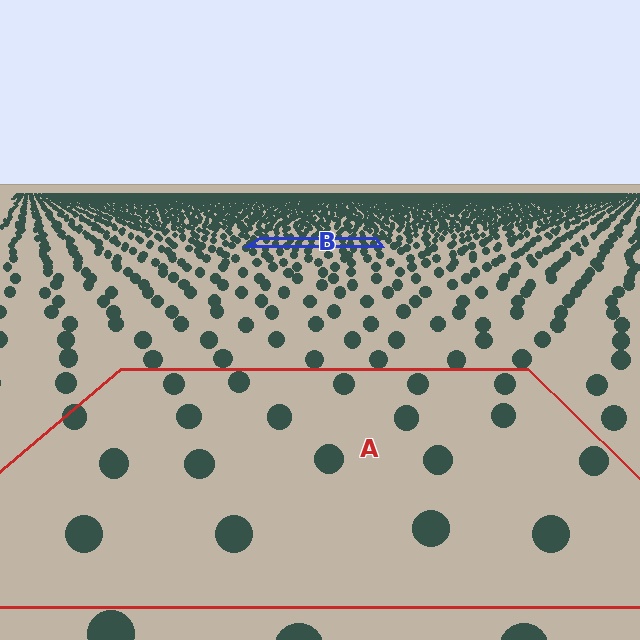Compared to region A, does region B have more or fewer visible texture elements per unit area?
Region B has more texture elements per unit area — they are packed more densely because it is farther away.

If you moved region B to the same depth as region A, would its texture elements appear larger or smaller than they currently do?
They would appear larger. At a closer depth, the same texture elements are projected at a bigger on-screen size.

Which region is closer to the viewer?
Region A is closer. The texture elements there are larger and more spread out.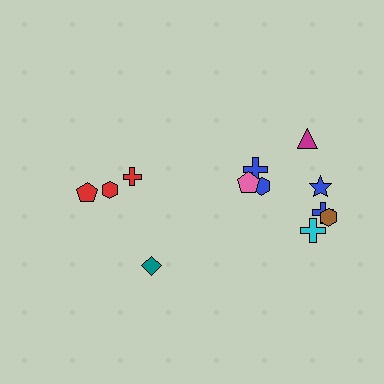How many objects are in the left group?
There are 4 objects.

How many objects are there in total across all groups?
There are 12 objects.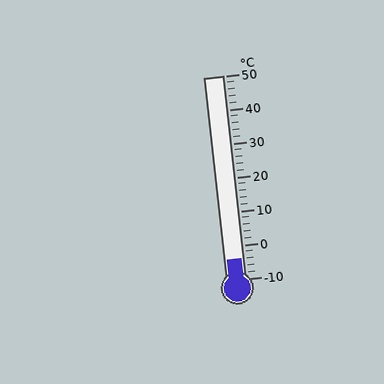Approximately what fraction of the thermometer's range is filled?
The thermometer is filled to approximately 10% of its range.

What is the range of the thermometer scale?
The thermometer scale ranges from -10°C to 50°C.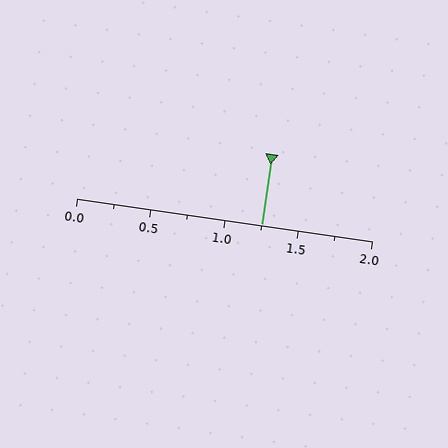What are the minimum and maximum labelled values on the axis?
The axis runs from 0.0 to 2.0.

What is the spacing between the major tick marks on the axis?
The major ticks are spaced 0.5 apart.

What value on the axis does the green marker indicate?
The marker indicates approximately 1.25.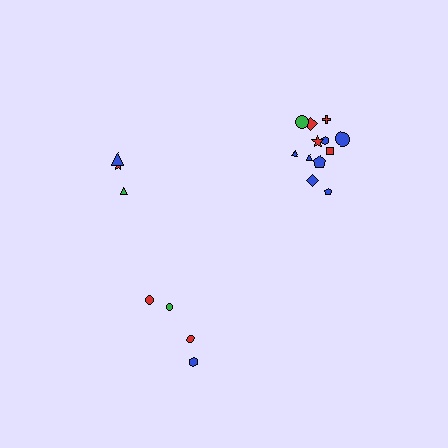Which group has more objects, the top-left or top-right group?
The top-right group.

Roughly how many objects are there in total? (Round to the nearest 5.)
Roughly 20 objects in total.